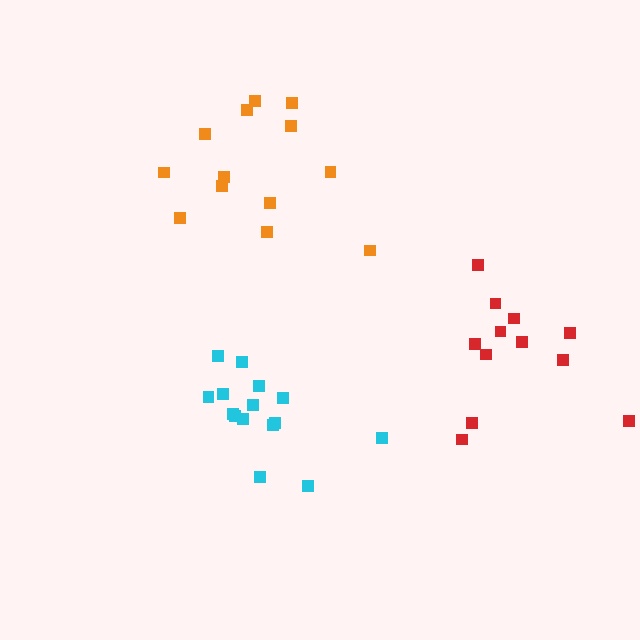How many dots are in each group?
Group 1: 15 dots, Group 2: 12 dots, Group 3: 13 dots (40 total).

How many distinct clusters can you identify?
There are 3 distinct clusters.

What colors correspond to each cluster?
The clusters are colored: cyan, red, orange.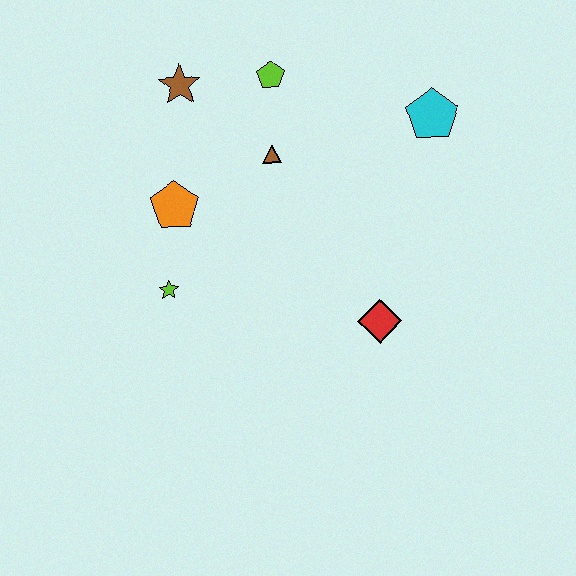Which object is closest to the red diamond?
The brown triangle is closest to the red diamond.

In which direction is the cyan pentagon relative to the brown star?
The cyan pentagon is to the right of the brown star.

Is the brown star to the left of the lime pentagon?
Yes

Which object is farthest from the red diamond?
The brown star is farthest from the red diamond.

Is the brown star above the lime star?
Yes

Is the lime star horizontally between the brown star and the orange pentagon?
No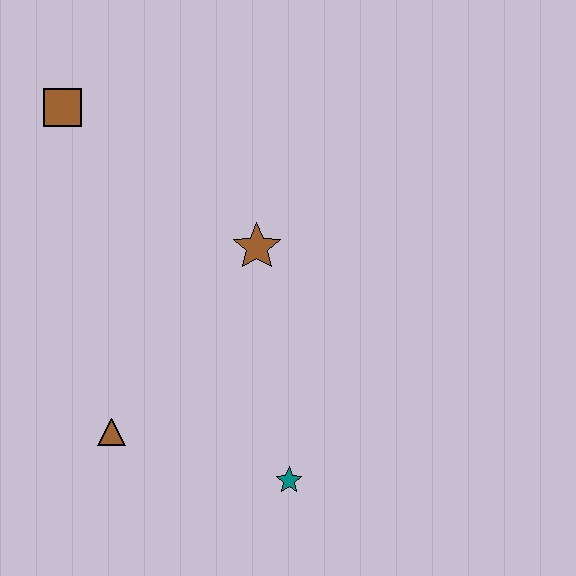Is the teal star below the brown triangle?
Yes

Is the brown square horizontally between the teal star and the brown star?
No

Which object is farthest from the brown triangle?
The brown square is farthest from the brown triangle.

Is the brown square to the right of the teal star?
No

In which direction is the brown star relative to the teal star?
The brown star is above the teal star.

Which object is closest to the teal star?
The brown triangle is closest to the teal star.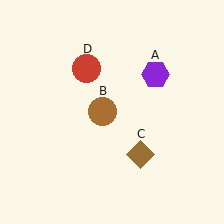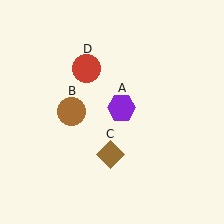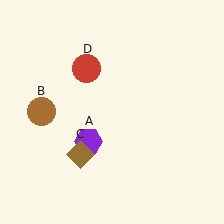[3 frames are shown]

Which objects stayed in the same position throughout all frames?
Red circle (object D) remained stationary.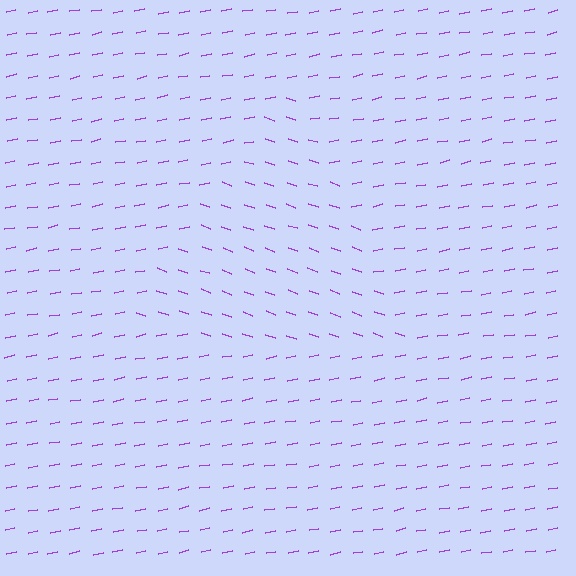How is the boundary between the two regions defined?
The boundary is defined purely by a change in line orientation (approximately 31 degrees difference). All lines are the same color and thickness.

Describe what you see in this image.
The image is filled with small purple line segments. A triangle region in the image has lines oriented differently from the surrounding lines, creating a visible texture boundary.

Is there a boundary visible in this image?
Yes, there is a texture boundary formed by a change in line orientation.